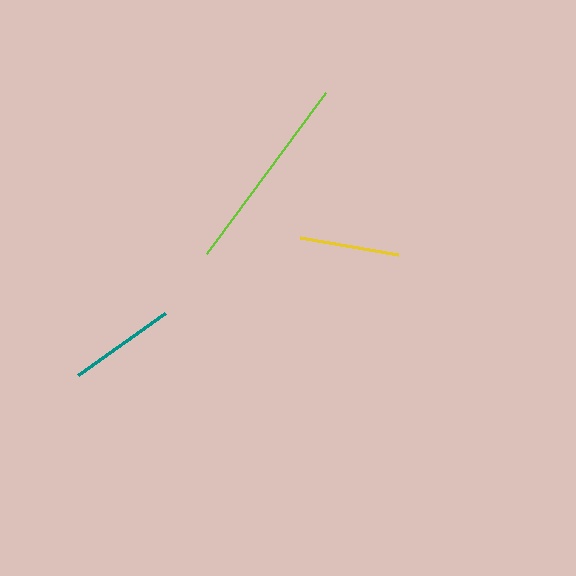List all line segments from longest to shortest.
From longest to shortest: lime, teal, yellow.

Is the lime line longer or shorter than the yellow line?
The lime line is longer than the yellow line.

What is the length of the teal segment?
The teal segment is approximately 106 pixels long.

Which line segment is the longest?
The lime line is the longest at approximately 200 pixels.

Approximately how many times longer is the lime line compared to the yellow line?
The lime line is approximately 2.0 times the length of the yellow line.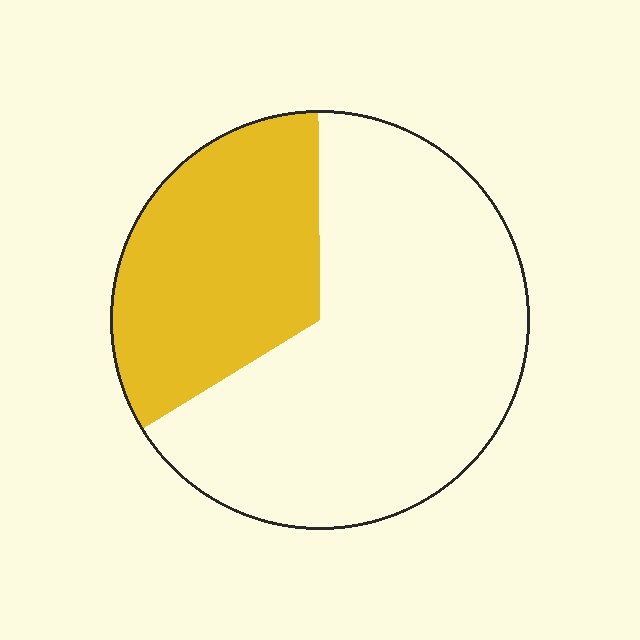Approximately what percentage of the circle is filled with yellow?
Approximately 35%.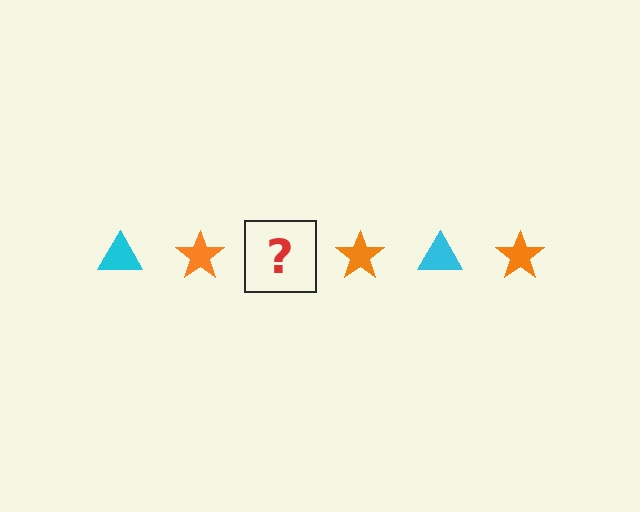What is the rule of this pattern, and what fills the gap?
The rule is that the pattern alternates between cyan triangle and orange star. The gap should be filled with a cyan triangle.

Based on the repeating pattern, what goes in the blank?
The blank should be a cyan triangle.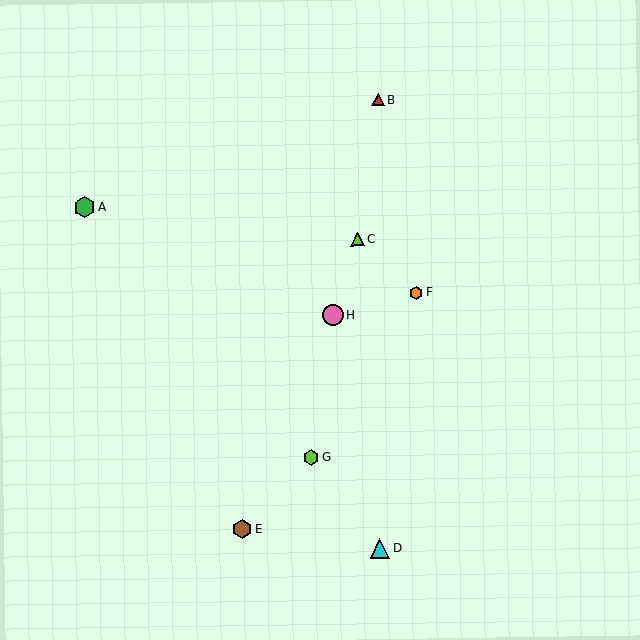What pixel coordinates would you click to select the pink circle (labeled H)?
Click at (333, 315) to select the pink circle H.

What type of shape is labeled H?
Shape H is a pink circle.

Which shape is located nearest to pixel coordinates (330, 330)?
The pink circle (labeled H) at (333, 315) is nearest to that location.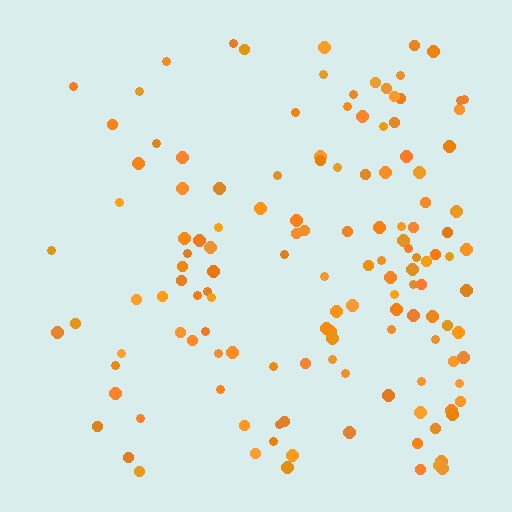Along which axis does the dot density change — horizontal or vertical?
Horizontal.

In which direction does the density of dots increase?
From left to right, with the right side densest.